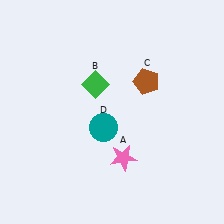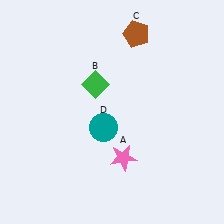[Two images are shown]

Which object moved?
The brown pentagon (C) moved up.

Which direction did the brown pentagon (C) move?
The brown pentagon (C) moved up.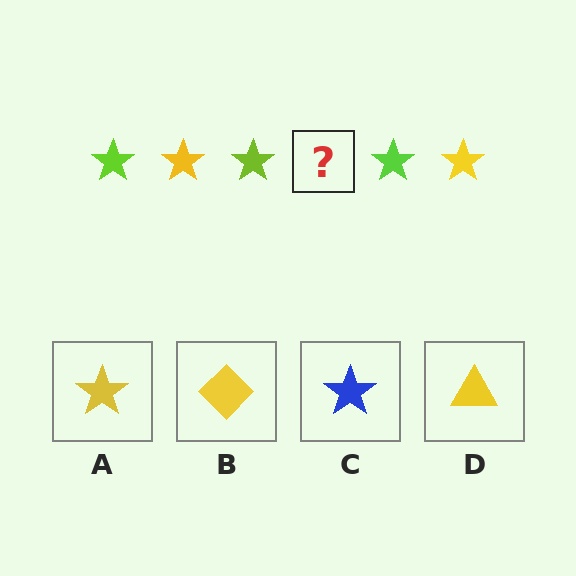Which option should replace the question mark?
Option A.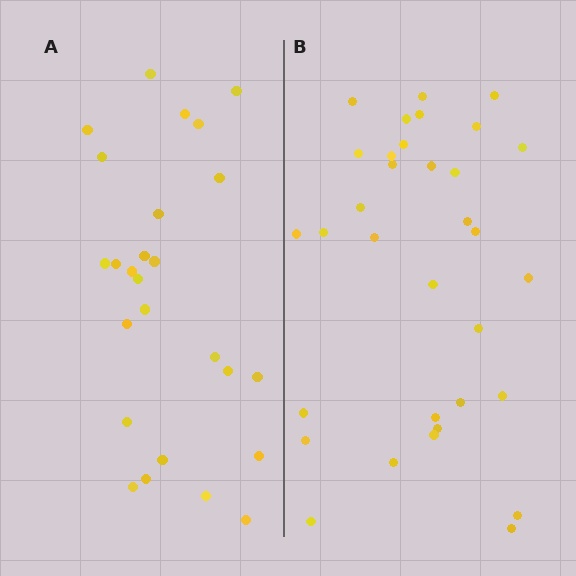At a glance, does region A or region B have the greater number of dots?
Region B (the right region) has more dots.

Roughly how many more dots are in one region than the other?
Region B has roughly 8 or so more dots than region A.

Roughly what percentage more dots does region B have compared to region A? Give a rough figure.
About 25% more.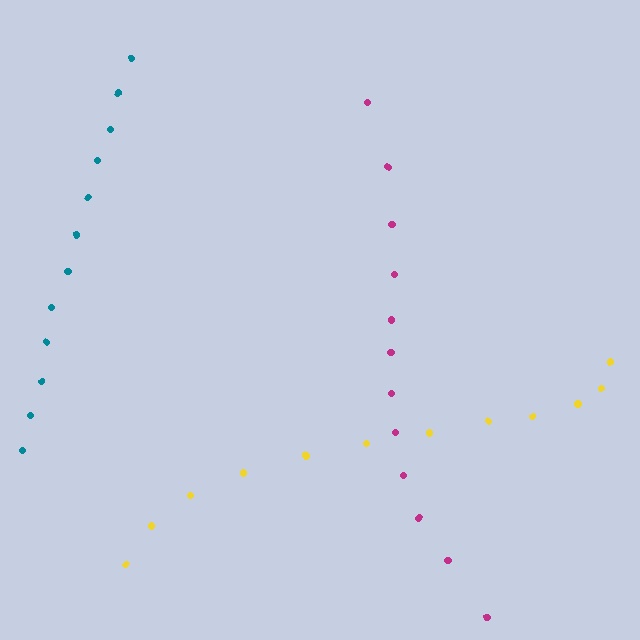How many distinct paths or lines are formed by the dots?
There are 3 distinct paths.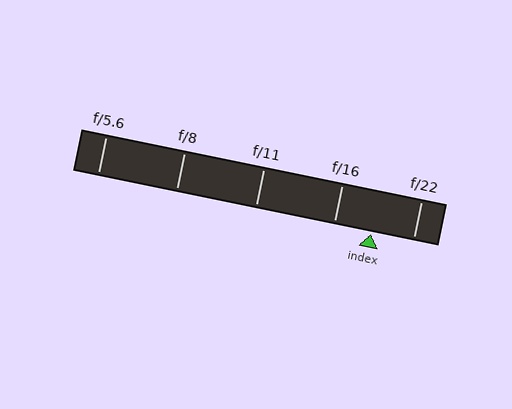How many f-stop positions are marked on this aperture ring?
There are 5 f-stop positions marked.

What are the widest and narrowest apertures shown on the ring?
The widest aperture shown is f/5.6 and the narrowest is f/22.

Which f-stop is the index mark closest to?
The index mark is closest to f/16.